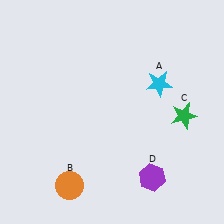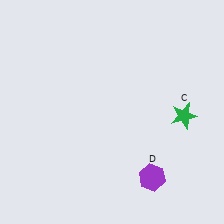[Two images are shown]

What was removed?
The orange circle (B), the cyan star (A) were removed in Image 2.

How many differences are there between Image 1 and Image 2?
There are 2 differences between the two images.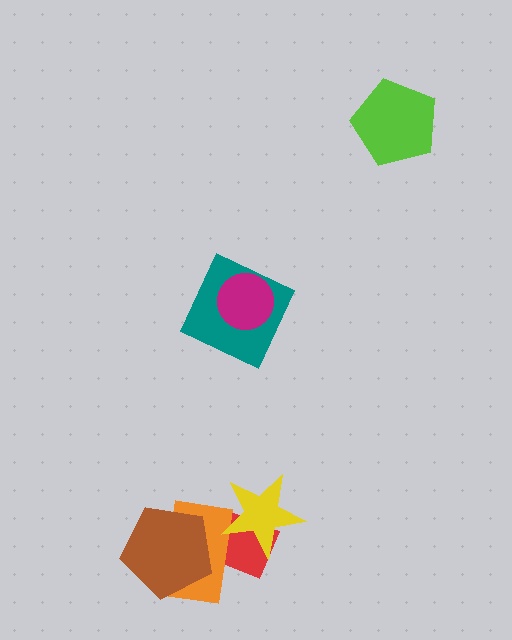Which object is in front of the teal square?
The magenta circle is in front of the teal square.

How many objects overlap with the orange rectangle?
3 objects overlap with the orange rectangle.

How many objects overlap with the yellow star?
2 objects overlap with the yellow star.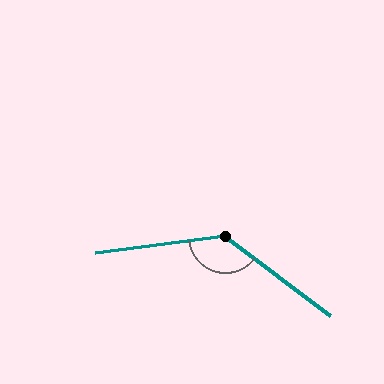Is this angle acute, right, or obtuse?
It is obtuse.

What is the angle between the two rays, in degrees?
Approximately 136 degrees.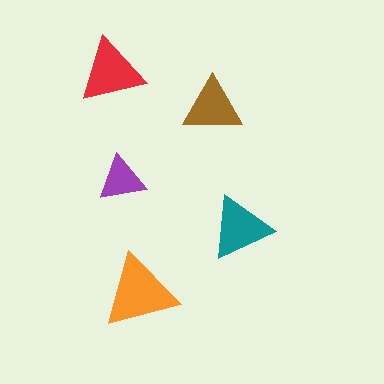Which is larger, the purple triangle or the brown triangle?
The brown one.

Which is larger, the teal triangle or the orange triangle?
The orange one.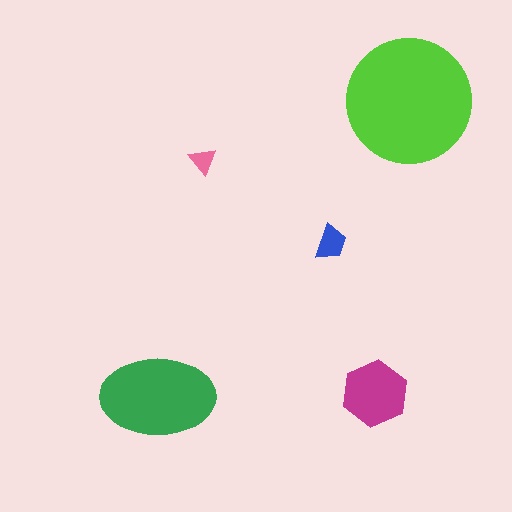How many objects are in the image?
There are 5 objects in the image.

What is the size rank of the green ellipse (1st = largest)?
2nd.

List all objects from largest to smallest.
The lime circle, the green ellipse, the magenta hexagon, the blue trapezoid, the pink triangle.